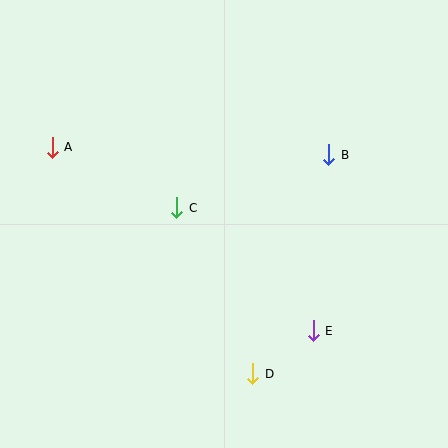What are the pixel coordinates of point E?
Point E is at (313, 331).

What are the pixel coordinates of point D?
Point D is at (253, 374).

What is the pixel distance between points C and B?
The distance between C and B is 161 pixels.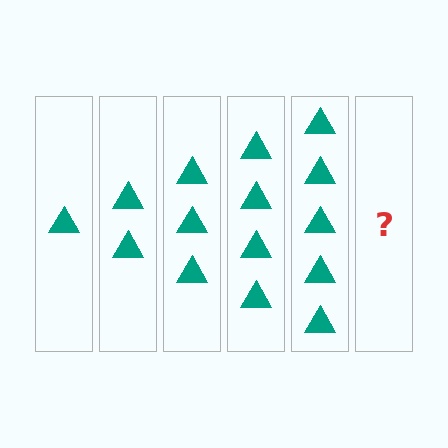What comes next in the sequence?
The next element should be 6 triangles.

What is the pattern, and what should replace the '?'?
The pattern is that each step adds one more triangle. The '?' should be 6 triangles.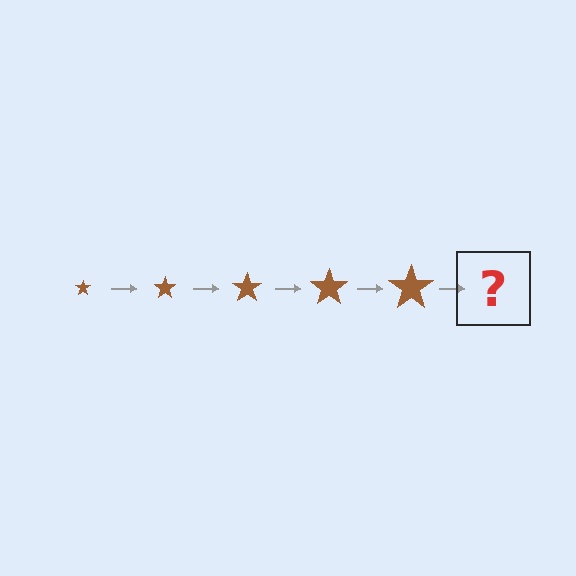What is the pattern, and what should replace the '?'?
The pattern is that the star gets progressively larger each step. The '?' should be a brown star, larger than the previous one.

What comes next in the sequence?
The next element should be a brown star, larger than the previous one.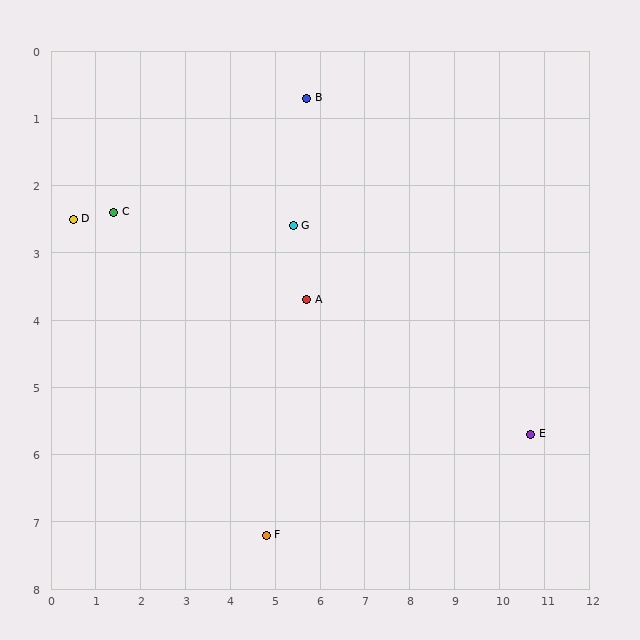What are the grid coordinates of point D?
Point D is at approximately (0.5, 2.5).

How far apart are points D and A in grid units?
Points D and A are about 5.3 grid units apart.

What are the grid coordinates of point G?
Point G is at approximately (5.4, 2.6).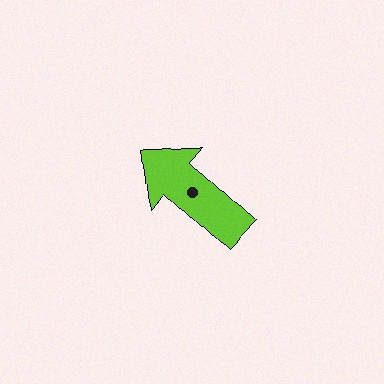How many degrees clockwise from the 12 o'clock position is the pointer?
Approximately 312 degrees.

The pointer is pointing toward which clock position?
Roughly 10 o'clock.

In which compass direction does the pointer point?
Northwest.